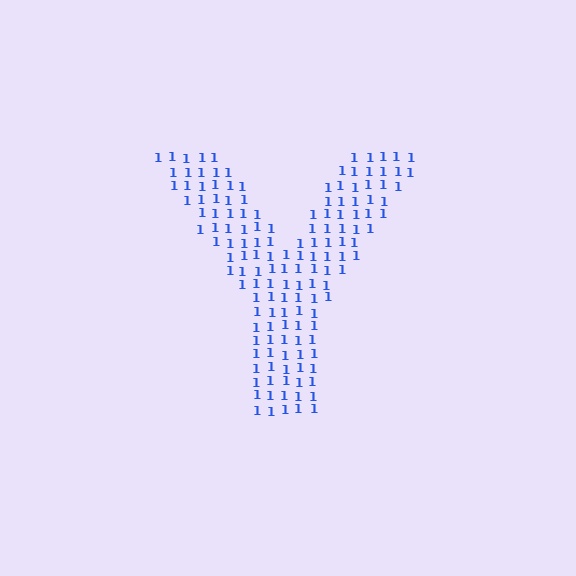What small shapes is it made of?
It is made of small digit 1's.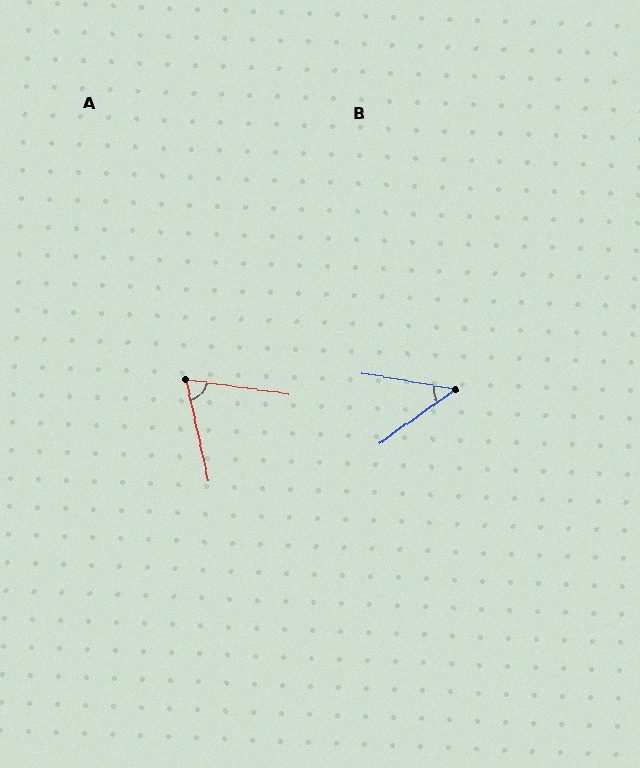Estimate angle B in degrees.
Approximately 45 degrees.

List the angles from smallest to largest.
B (45°), A (69°).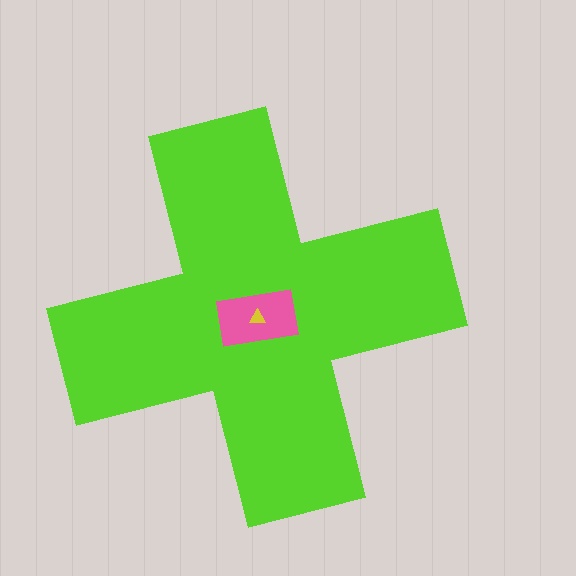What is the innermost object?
The yellow triangle.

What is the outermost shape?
The lime cross.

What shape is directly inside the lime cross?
The pink rectangle.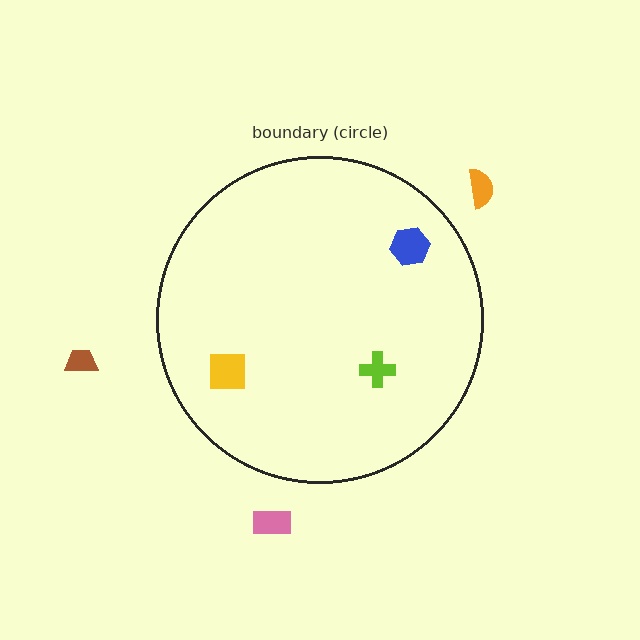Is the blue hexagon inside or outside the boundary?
Inside.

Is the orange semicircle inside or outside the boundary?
Outside.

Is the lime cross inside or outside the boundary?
Inside.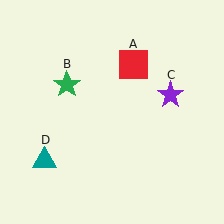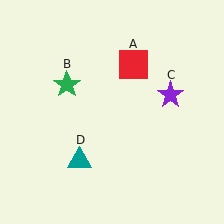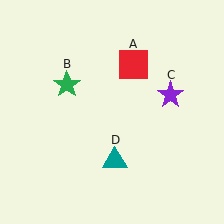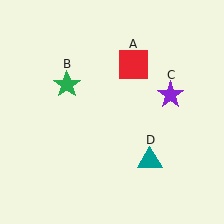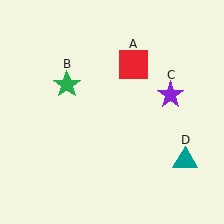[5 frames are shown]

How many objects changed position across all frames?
1 object changed position: teal triangle (object D).